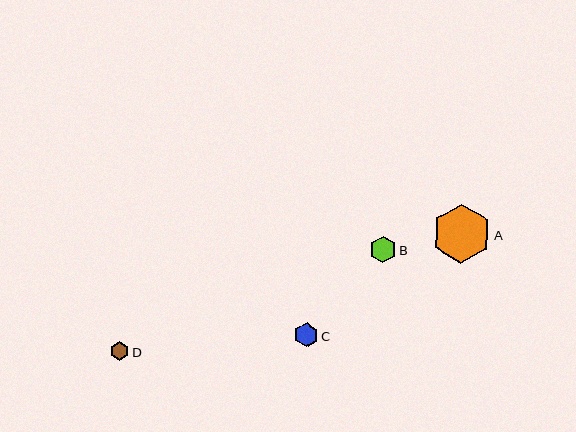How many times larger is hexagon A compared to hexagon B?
Hexagon A is approximately 2.2 times the size of hexagon B.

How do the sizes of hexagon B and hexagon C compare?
Hexagon B and hexagon C are approximately the same size.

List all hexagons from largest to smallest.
From largest to smallest: A, B, C, D.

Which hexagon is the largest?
Hexagon A is the largest with a size of approximately 59 pixels.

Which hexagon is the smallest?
Hexagon D is the smallest with a size of approximately 18 pixels.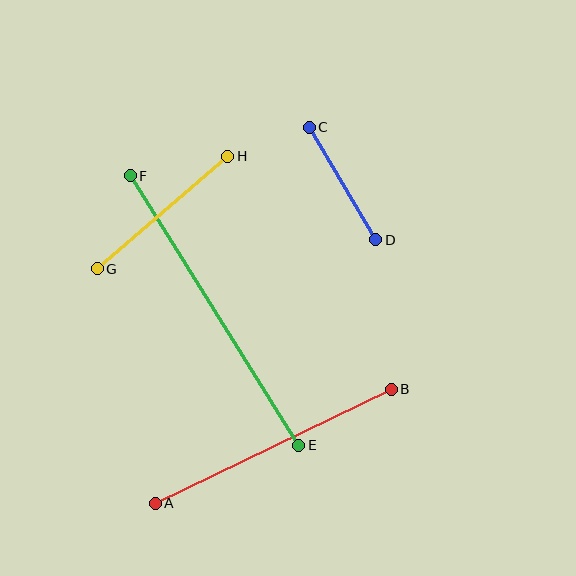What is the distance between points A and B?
The distance is approximately 262 pixels.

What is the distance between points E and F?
The distance is approximately 318 pixels.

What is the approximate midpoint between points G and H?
The midpoint is at approximately (163, 212) pixels.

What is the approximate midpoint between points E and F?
The midpoint is at approximately (214, 310) pixels.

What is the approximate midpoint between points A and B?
The midpoint is at approximately (273, 446) pixels.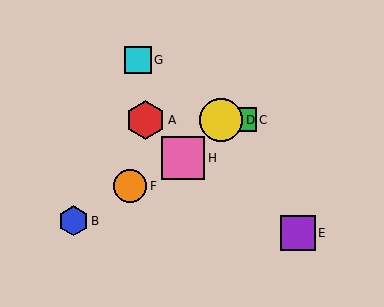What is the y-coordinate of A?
Object A is at y≈120.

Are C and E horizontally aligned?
No, C is at y≈120 and E is at y≈233.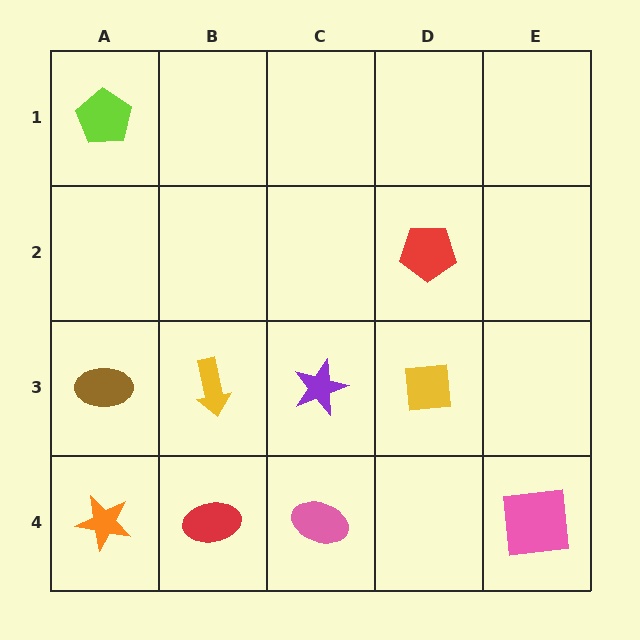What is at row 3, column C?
A purple star.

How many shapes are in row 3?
4 shapes.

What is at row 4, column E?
A pink square.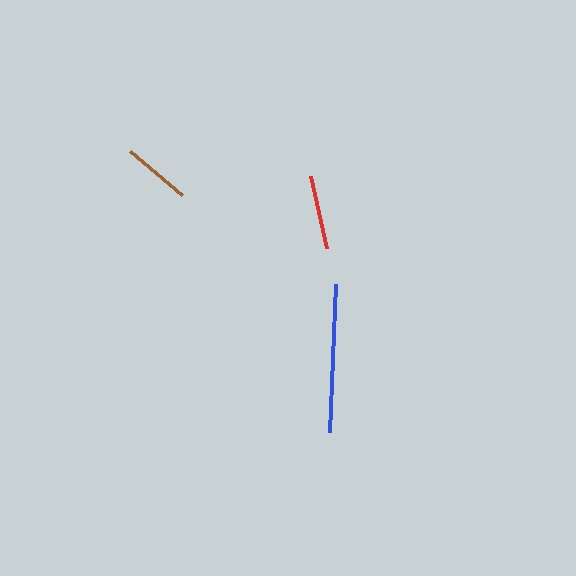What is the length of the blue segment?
The blue segment is approximately 147 pixels long.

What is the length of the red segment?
The red segment is approximately 74 pixels long.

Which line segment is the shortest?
The brown line is the shortest at approximately 68 pixels.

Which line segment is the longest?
The blue line is the longest at approximately 147 pixels.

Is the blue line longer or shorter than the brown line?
The blue line is longer than the brown line.